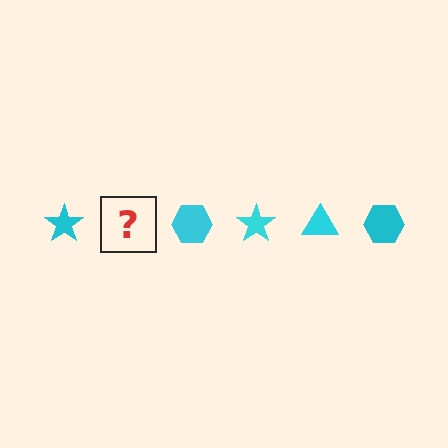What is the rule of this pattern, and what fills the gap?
The rule is that the pattern cycles through star, triangle, hexagon shapes in cyan. The gap should be filled with a cyan triangle.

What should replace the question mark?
The question mark should be replaced with a cyan triangle.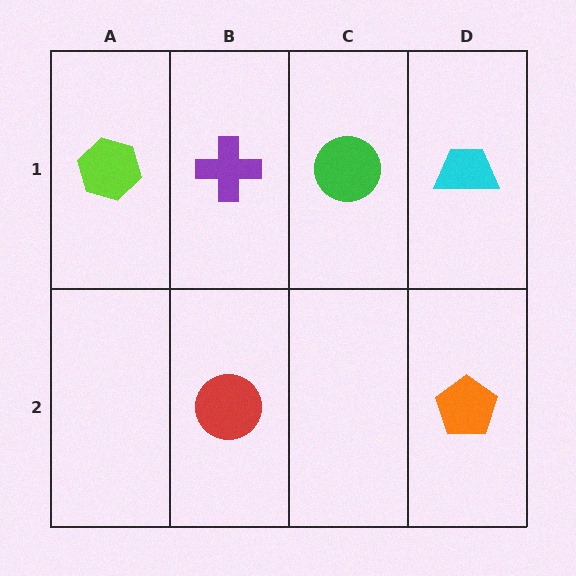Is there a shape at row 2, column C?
No, that cell is empty.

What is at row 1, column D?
A cyan trapezoid.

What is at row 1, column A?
A lime hexagon.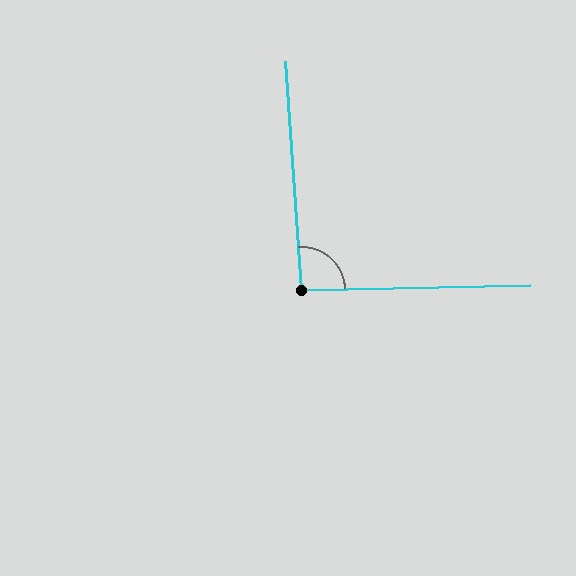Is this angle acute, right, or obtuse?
It is approximately a right angle.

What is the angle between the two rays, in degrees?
Approximately 93 degrees.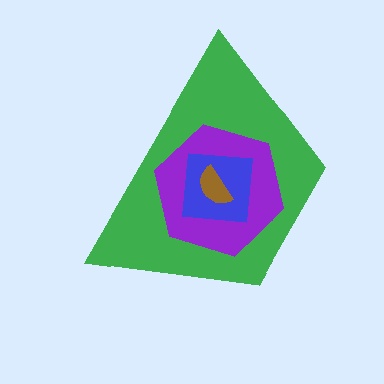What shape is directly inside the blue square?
The brown semicircle.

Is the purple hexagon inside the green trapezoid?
Yes.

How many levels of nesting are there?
4.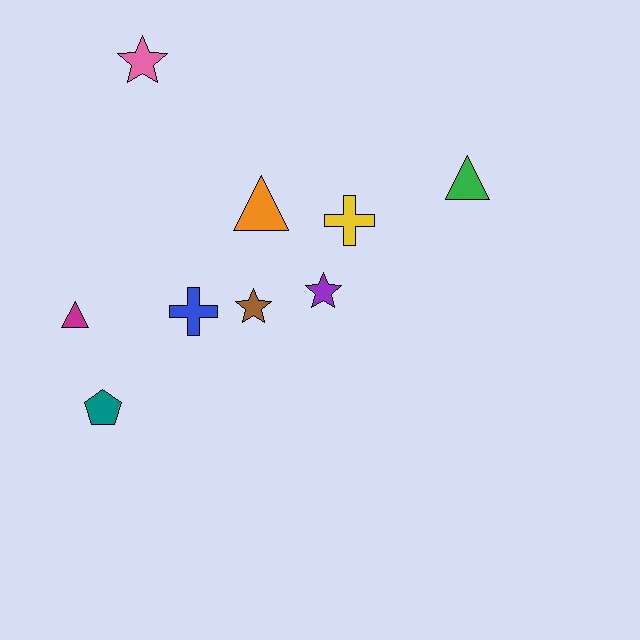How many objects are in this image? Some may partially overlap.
There are 9 objects.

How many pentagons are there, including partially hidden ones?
There is 1 pentagon.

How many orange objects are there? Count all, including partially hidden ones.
There is 1 orange object.